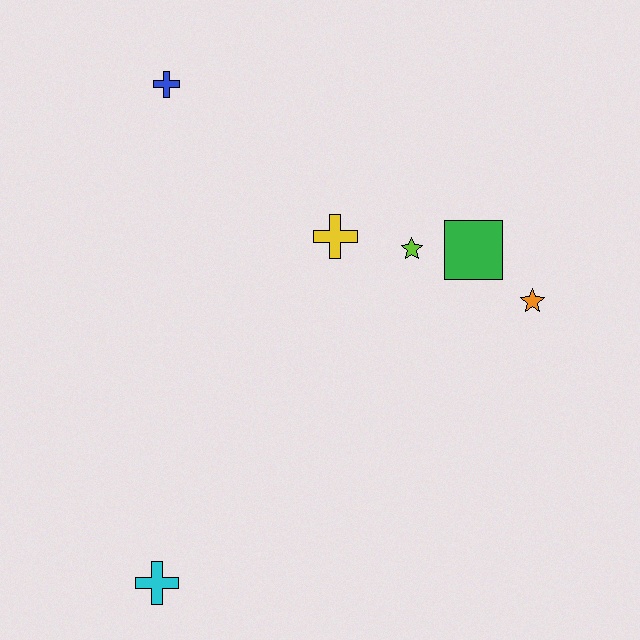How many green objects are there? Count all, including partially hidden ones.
There is 1 green object.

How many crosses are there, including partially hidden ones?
There are 3 crosses.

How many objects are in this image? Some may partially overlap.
There are 6 objects.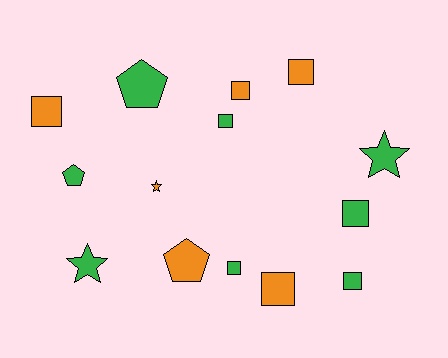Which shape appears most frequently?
Square, with 8 objects.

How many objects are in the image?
There are 14 objects.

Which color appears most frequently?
Green, with 8 objects.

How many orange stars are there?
There is 1 orange star.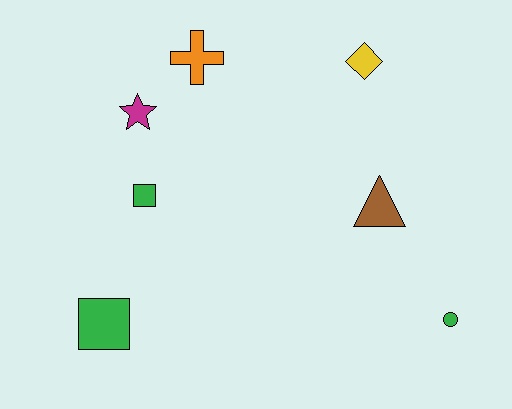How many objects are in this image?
There are 7 objects.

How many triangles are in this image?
There is 1 triangle.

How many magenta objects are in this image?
There is 1 magenta object.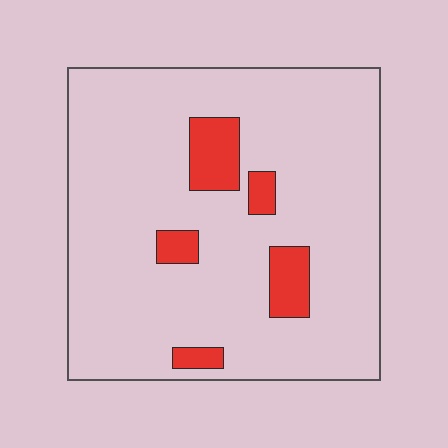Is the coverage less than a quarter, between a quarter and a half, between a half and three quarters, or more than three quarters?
Less than a quarter.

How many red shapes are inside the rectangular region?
5.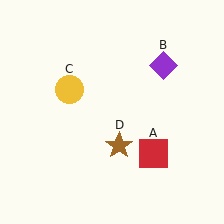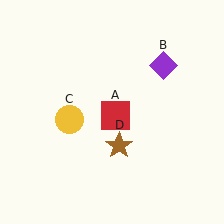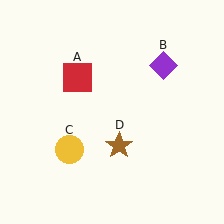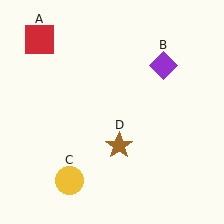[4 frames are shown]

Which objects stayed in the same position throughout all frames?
Purple diamond (object B) and brown star (object D) remained stationary.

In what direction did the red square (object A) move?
The red square (object A) moved up and to the left.